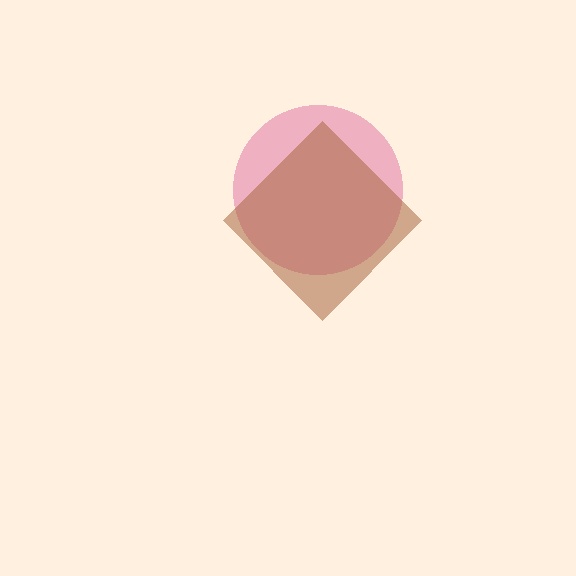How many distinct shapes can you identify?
There are 2 distinct shapes: a pink circle, a brown diamond.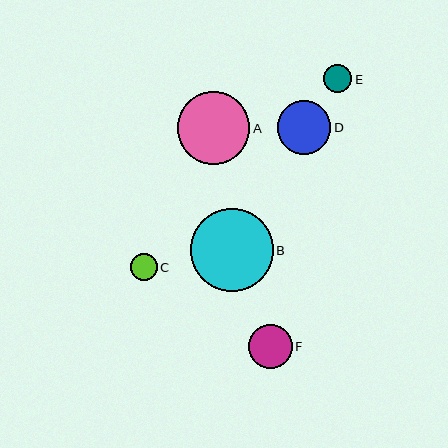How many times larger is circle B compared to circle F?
Circle B is approximately 1.9 times the size of circle F.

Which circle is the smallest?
Circle C is the smallest with a size of approximately 27 pixels.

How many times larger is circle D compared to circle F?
Circle D is approximately 1.2 times the size of circle F.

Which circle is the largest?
Circle B is the largest with a size of approximately 83 pixels.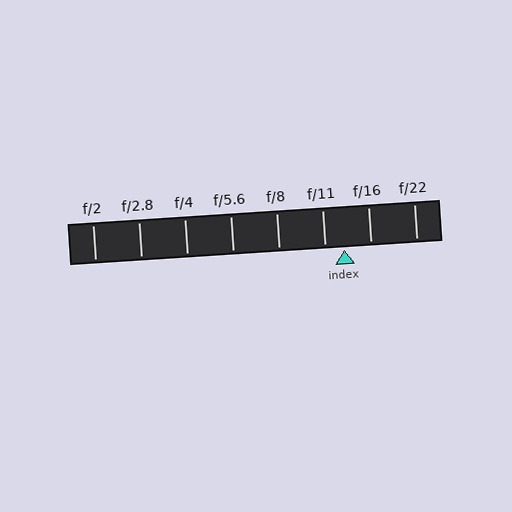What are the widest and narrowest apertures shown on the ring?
The widest aperture shown is f/2 and the narrowest is f/22.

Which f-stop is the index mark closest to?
The index mark is closest to f/11.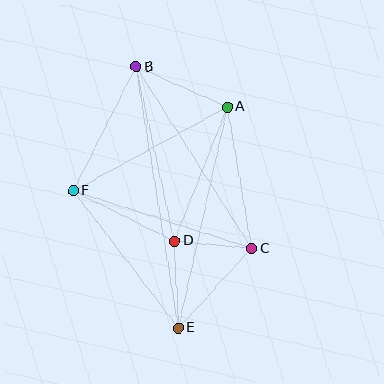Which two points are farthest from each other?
Points B and E are farthest from each other.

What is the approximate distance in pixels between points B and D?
The distance between B and D is approximately 178 pixels.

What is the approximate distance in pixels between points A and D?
The distance between A and D is approximately 144 pixels.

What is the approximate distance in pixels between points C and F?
The distance between C and F is approximately 188 pixels.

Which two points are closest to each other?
Points C and D are closest to each other.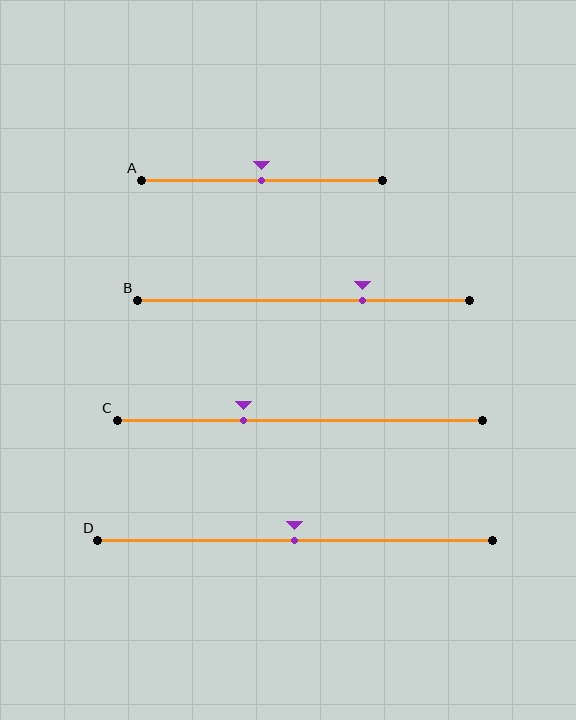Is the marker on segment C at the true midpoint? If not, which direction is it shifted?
No, the marker on segment C is shifted to the left by about 15% of the segment length.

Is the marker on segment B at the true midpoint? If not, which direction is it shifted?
No, the marker on segment B is shifted to the right by about 18% of the segment length.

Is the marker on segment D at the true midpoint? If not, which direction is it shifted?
Yes, the marker on segment D is at the true midpoint.